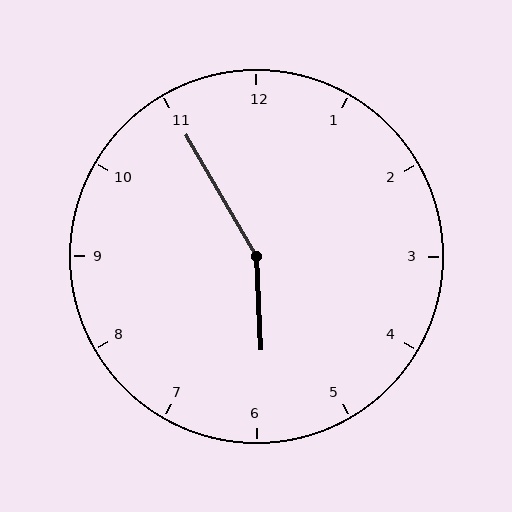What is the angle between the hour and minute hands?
Approximately 152 degrees.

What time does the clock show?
5:55.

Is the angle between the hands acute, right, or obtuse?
It is obtuse.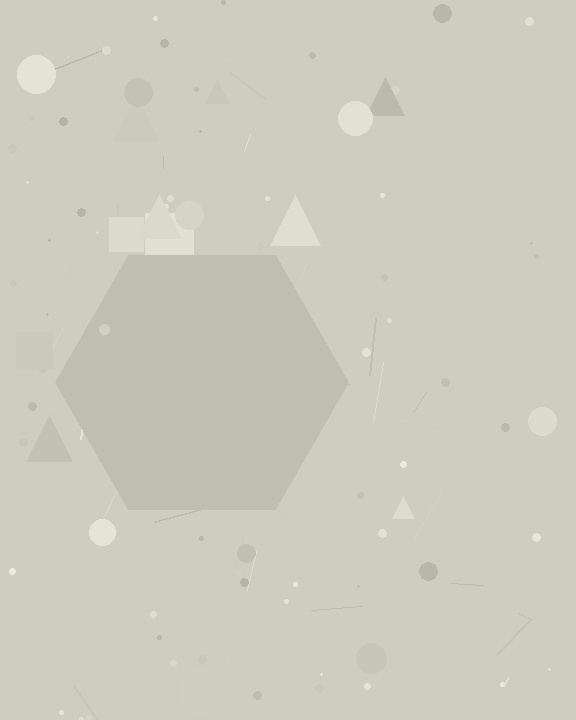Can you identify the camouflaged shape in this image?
The camouflaged shape is a hexagon.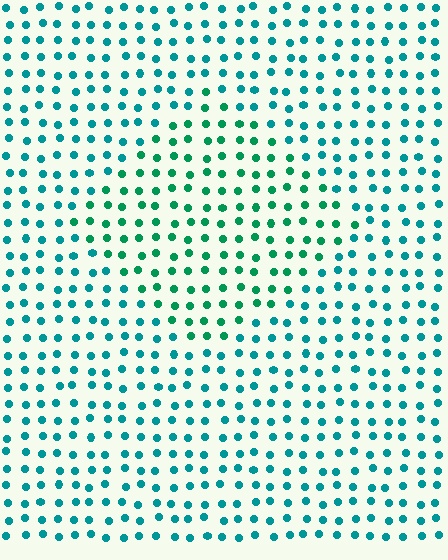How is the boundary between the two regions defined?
The boundary is defined purely by a slight shift in hue (about 28 degrees). Spacing, size, and orientation are identical on both sides.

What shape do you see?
I see a diamond.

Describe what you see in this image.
The image is filled with small teal elements in a uniform arrangement. A diamond-shaped region is visible where the elements are tinted to a slightly different hue, forming a subtle color boundary.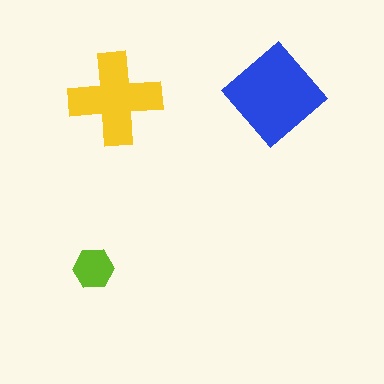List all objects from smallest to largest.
The lime hexagon, the yellow cross, the blue diamond.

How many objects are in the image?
There are 3 objects in the image.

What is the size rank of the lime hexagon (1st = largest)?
3rd.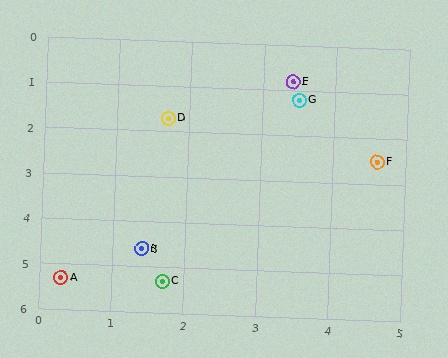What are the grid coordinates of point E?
Point E is at approximately (3.4, 0.8).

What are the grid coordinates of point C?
Point C is at approximately (1.7, 5.3).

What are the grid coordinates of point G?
Point G is at approximately (3.5, 1.2).